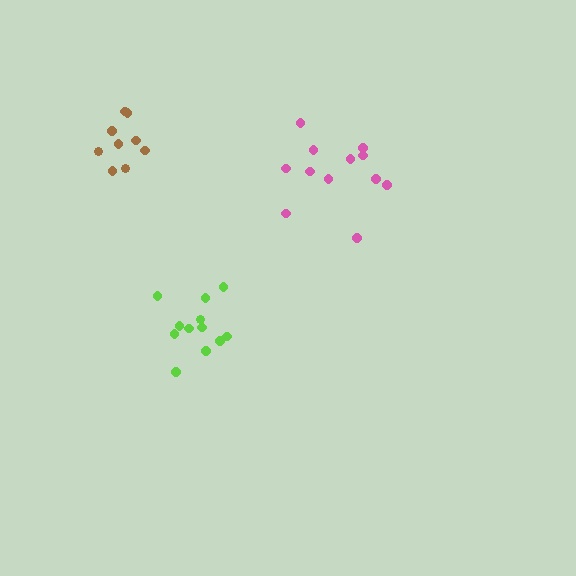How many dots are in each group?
Group 1: 12 dots, Group 2: 12 dots, Group 3: 9 dots (33 total).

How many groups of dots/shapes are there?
There are 3 groups.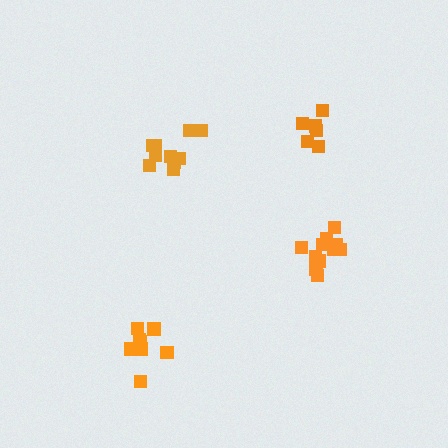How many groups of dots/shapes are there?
There are 4 groups.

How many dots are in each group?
Group 1: 10 dots, Group 2: 12 dots, Group 3: 7 dots, Group 4: 8 dots (37 total).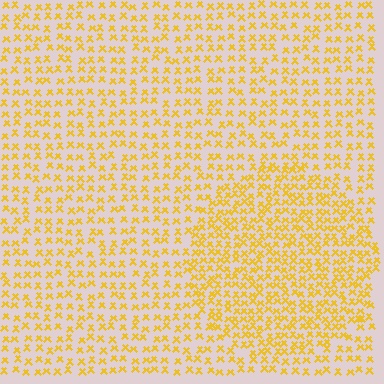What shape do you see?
I see a circle.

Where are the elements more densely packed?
The elements are more densely packed inside the circle boundary.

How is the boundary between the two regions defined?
The boundary is defined by a change in element density (approximately 1.7x ratio). All elements are the same color, size, and shape.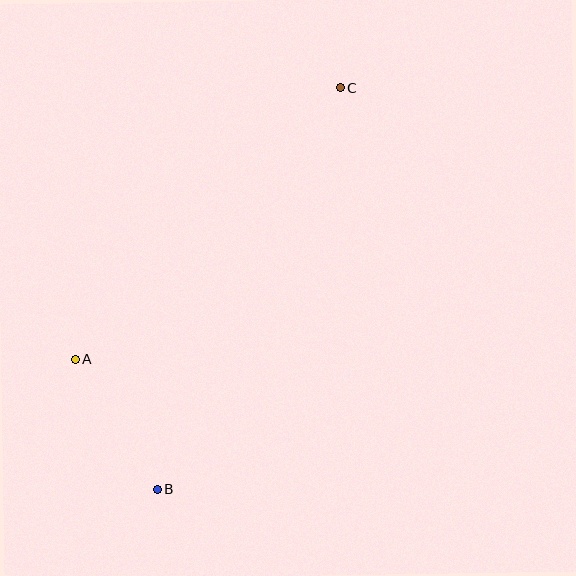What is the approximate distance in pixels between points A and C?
The distance between A and C is approximately 379 pixels.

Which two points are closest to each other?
Points A and B are closest to each other.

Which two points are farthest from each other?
Points B and C are farthest from each other.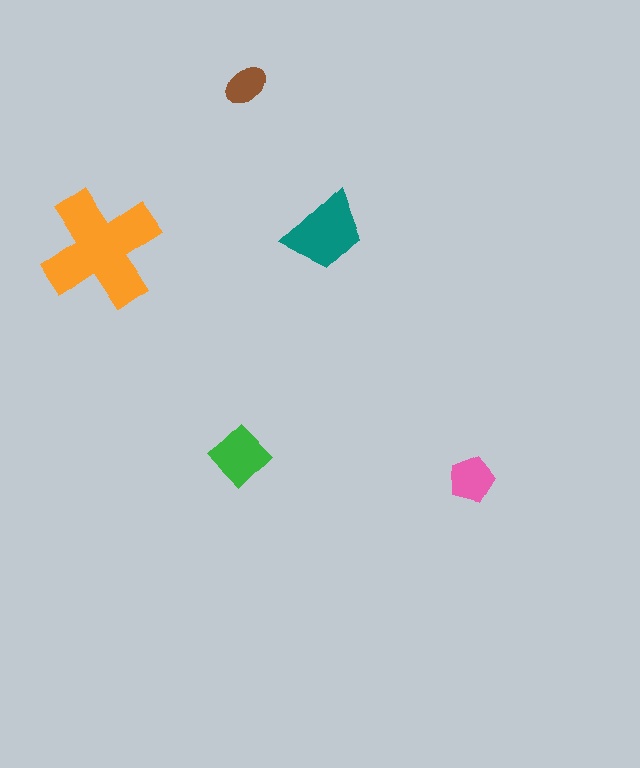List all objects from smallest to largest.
The brown ellipse, the pink pentagon, the green diamond, the teal trapezoid, the orange cross.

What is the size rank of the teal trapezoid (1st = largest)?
2nd.